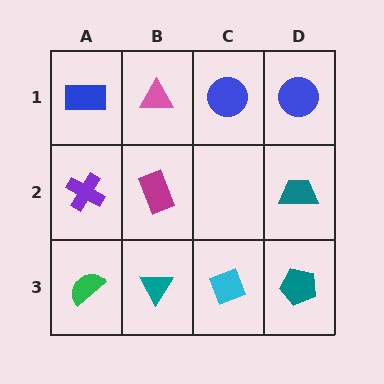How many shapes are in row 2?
3 shapes.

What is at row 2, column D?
A teal trapezoid.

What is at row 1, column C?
A blue circle.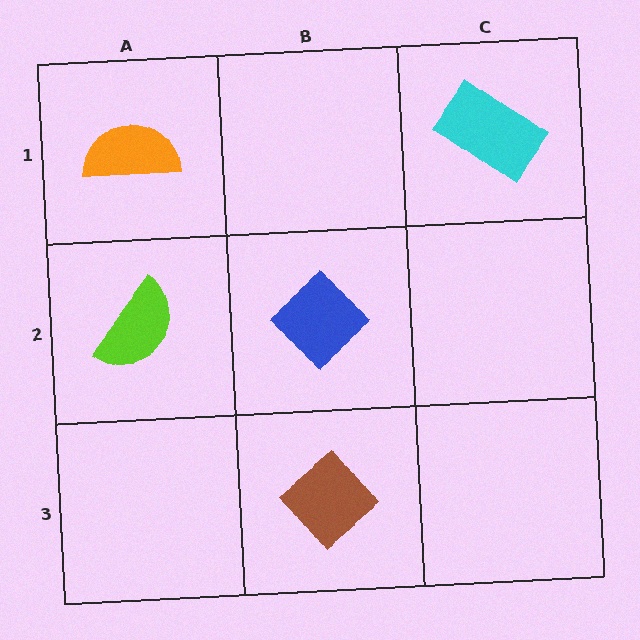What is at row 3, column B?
A brown diamond.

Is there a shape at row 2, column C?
No, that cell is empty.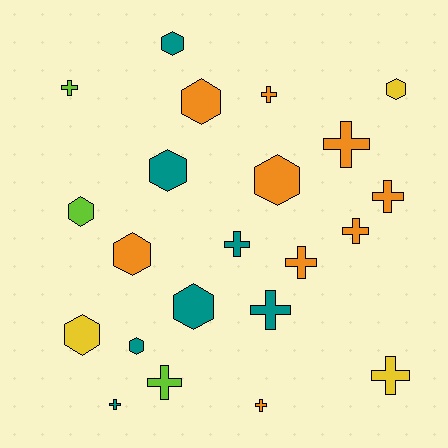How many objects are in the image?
There are 22 objects.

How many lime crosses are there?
There are 2 lime crosses.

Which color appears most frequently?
Orange, with 9 objects.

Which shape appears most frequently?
Cross, with 12 objects.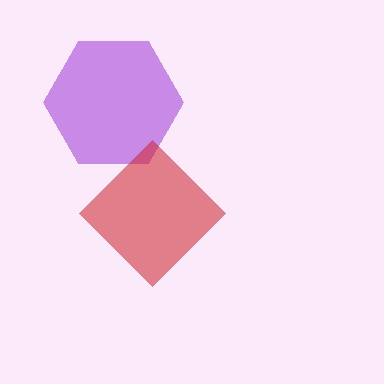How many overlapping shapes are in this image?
There are 2 overlapping shapes in the image.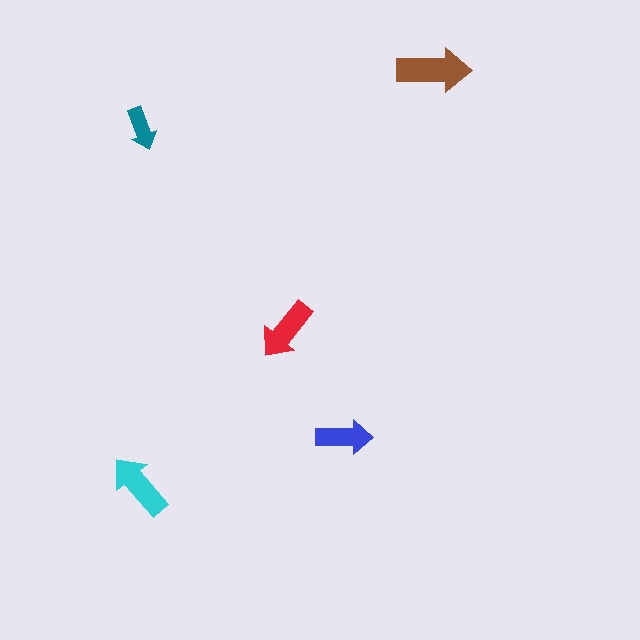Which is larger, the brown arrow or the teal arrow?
The brown one.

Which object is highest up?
The brown arrow is topmost.